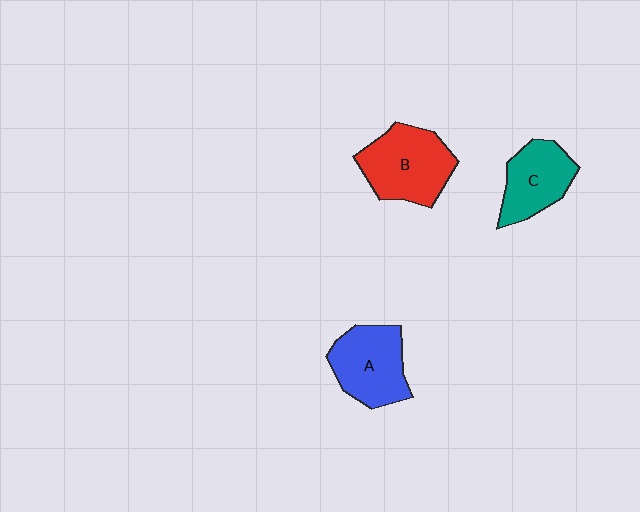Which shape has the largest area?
Shape B (red).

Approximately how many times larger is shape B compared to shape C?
Approximately 1.3 times.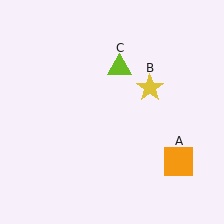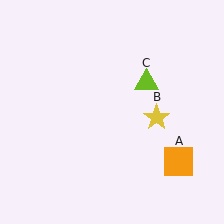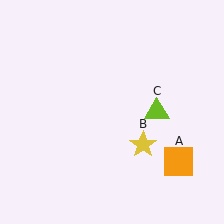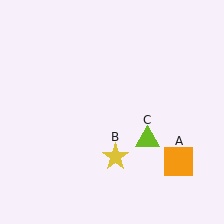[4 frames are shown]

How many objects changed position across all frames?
2 objects changed position: yellow star (object B), lime triangle (object C).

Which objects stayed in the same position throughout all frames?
Orange square (object A) remained stationary.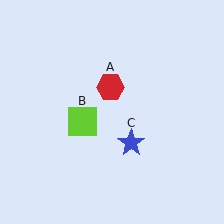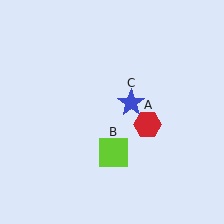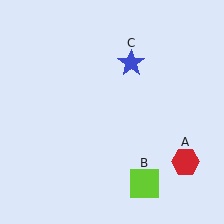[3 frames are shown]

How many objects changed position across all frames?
3 objects changed position: red hexagon (object A), lime square (object B), blue star (object C).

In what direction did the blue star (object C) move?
The blue star (object C) moved up.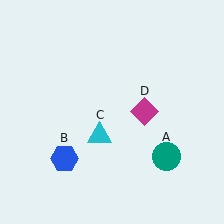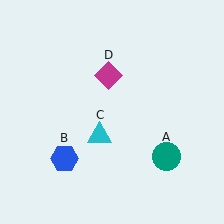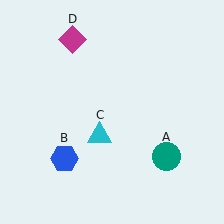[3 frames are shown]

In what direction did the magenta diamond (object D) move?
The magenta diamond (object D) moved up and to the left.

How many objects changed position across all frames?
1 object changed position: magenta diamond (object D).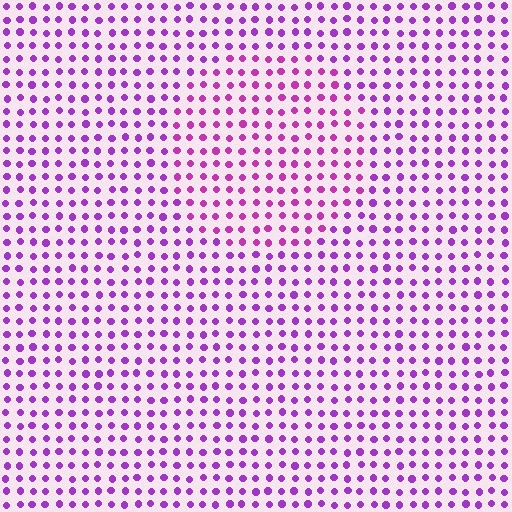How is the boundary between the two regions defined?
The boundary is defined purely by a slight shift in hue (about 23 degrees). Spacing, size, and orientation are identical on both sides.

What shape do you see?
I see a circle.